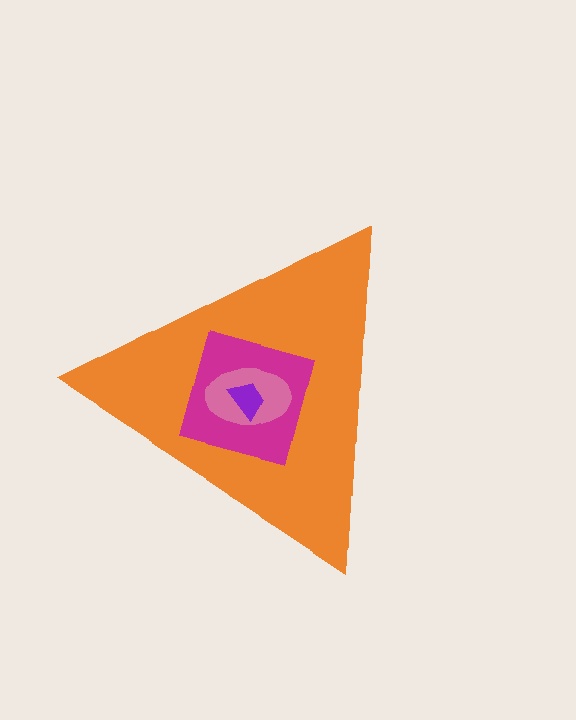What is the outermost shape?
The orange triangle.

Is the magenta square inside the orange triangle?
Yes.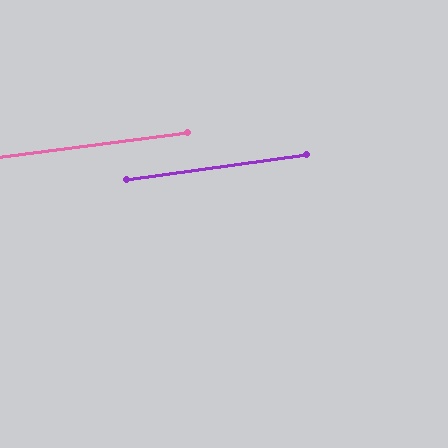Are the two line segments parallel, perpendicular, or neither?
Parallel — their directions differ by only 0.4°.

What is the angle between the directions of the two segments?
Approximately 0 degrees.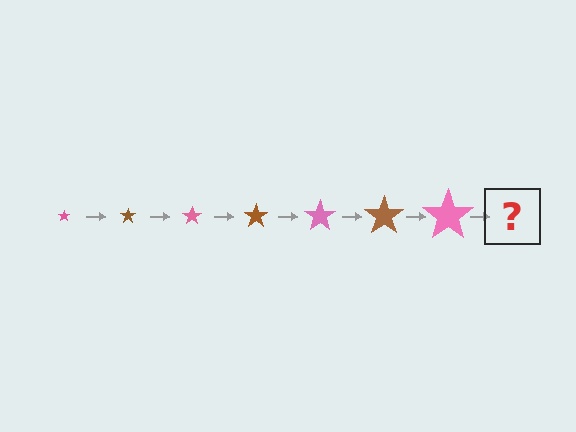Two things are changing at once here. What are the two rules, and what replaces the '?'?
The two rules are that the star grows larger each step and the color cycles through pink and brown. The '?' should be a brown star, larger than the previous one.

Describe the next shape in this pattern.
It should be a brown star, larger than the previous one.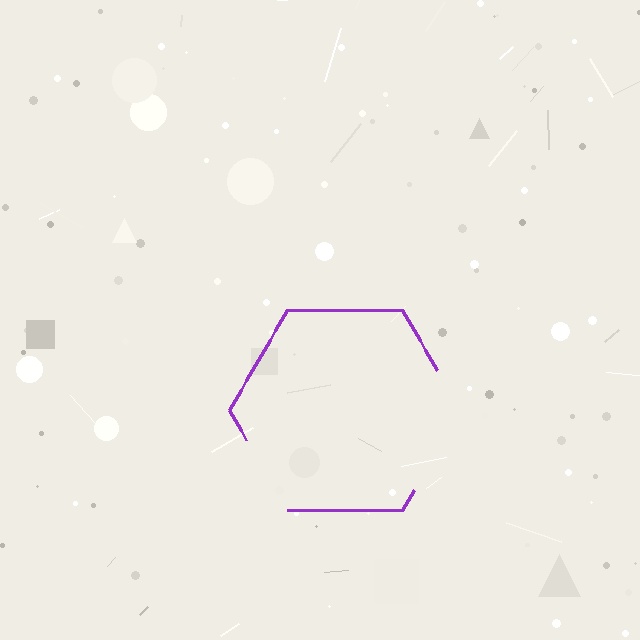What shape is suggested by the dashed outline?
The dashed outline suggests a hexagon.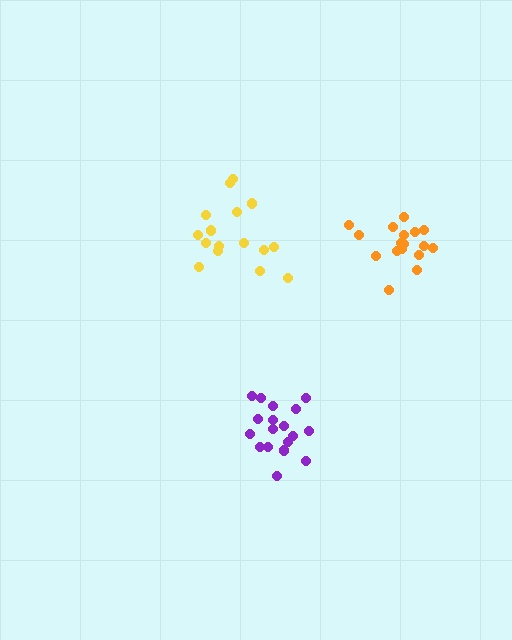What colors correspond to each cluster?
The clusters are colored: yellow, orange, purple.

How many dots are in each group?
Group 1: 16 dots, Group 2: 17 dots, Group 3: 18 dots (51 total).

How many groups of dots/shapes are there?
There are 3 groups.